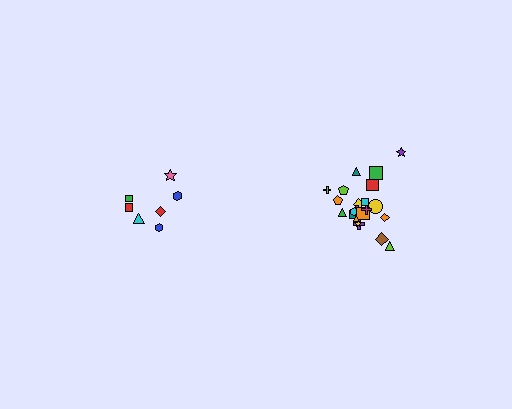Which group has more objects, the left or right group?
The right group.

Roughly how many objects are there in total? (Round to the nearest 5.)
Roughly 30 objects in total.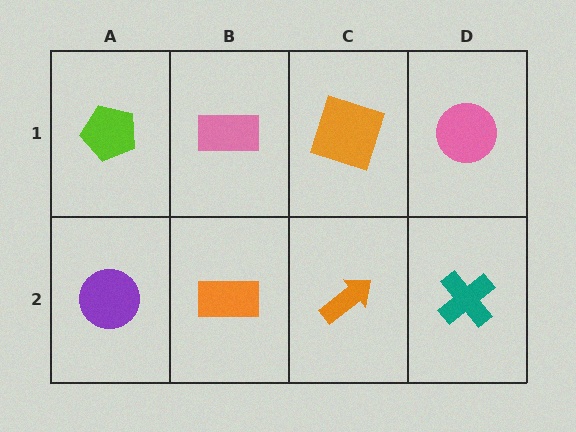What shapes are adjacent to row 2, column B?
A pink rectangle (row 1, column B), a purple circle (row 2, column A), an orange arrow (row 2, column C).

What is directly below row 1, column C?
An orange arrow.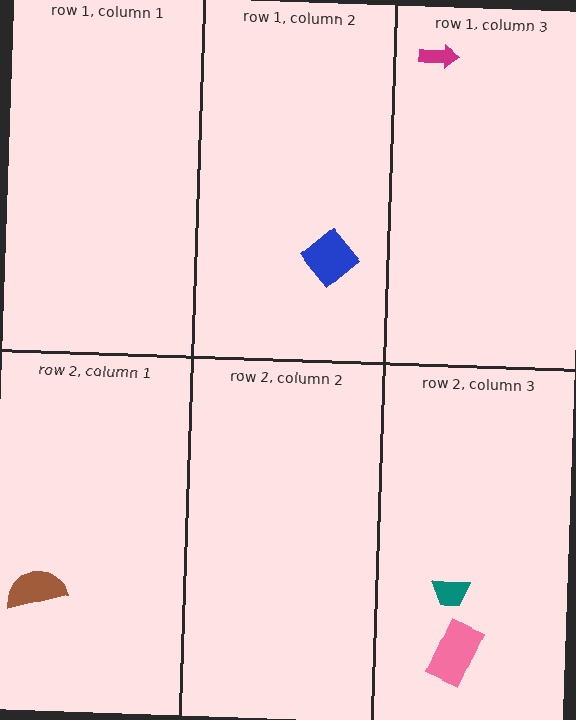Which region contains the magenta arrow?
The row 1, column 3 region.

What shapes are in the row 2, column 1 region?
The brown semicircle.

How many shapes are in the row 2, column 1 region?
1.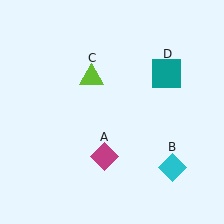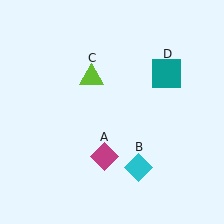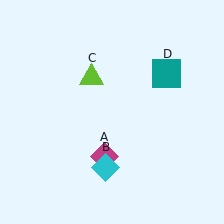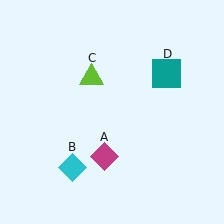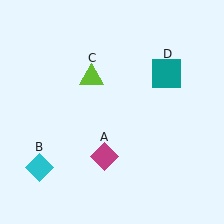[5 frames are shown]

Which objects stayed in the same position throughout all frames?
Magenta diamond (object A) and lime triangle (object C) and teal square (object D) remained stationary.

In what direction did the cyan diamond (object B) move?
The cyan diamond (object B) moved left.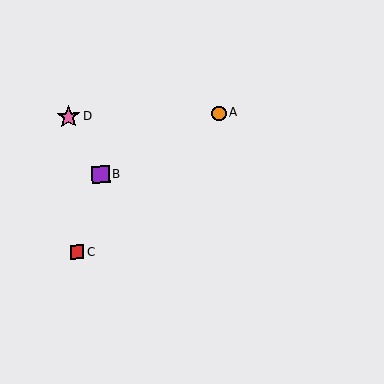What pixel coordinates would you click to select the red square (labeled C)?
Click at (77, 252) to select the red square C.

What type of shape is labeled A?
Shape A is an orange circle.